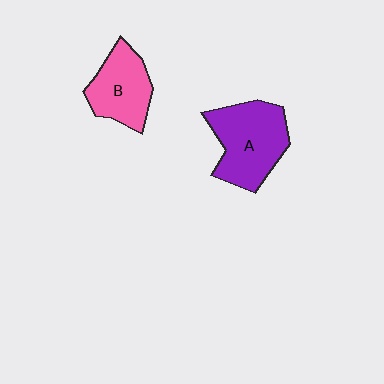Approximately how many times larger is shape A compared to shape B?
Approximately 1.3 times.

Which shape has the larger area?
Shape A (purple).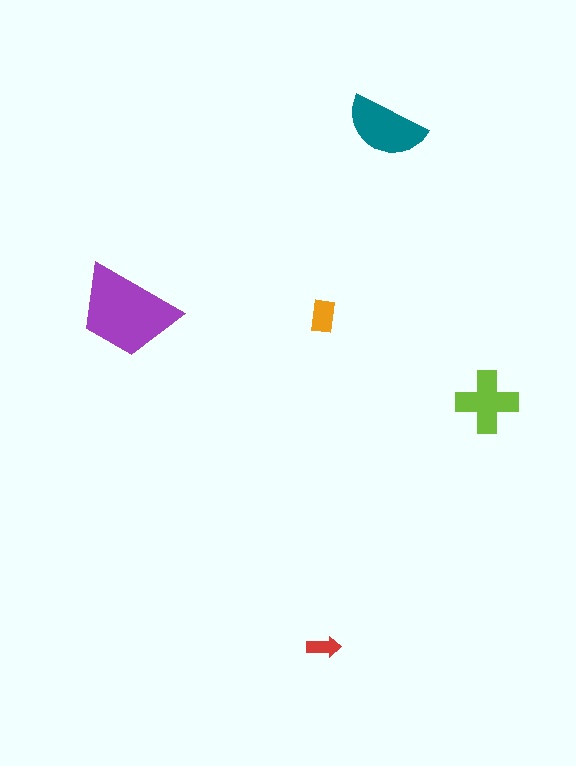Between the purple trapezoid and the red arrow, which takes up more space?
The purple trapezoid.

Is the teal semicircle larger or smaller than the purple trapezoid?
Smaller.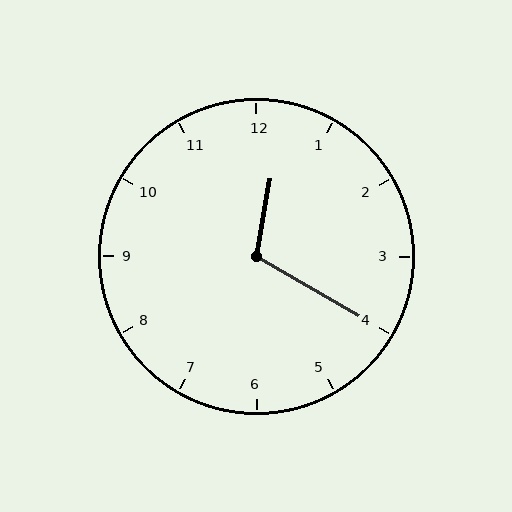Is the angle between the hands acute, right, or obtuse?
It is obtuse.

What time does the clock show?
12:20.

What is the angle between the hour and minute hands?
Approximately 110 degrees.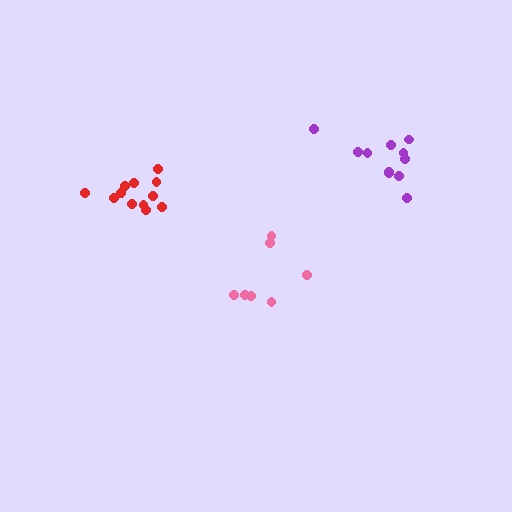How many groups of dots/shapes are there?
There are 3 groups.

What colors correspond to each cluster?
The clusters are colored: pink, red, purple.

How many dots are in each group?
Group 1: 7 dots, Group 2: 12 dots, Group 3: 11 dots (30 total).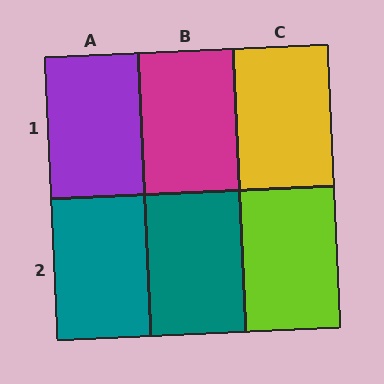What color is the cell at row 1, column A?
Purple.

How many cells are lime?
1 cell is lime.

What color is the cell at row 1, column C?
Yellow.